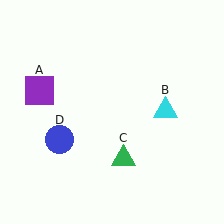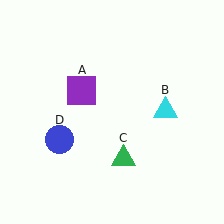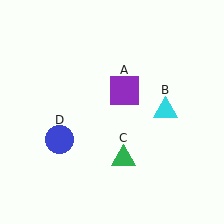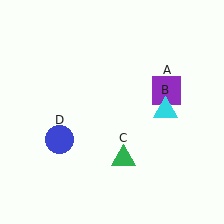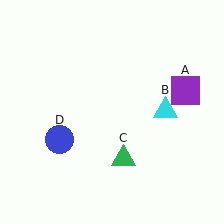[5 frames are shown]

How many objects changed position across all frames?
1 object changed position: purple square (object A).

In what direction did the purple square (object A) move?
The purple square (object A) moved right.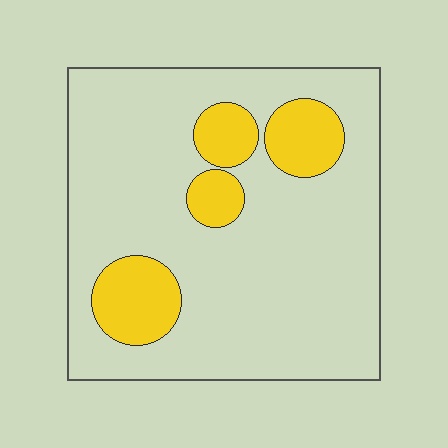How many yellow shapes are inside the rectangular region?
4.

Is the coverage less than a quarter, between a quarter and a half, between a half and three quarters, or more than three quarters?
Less than a quarter.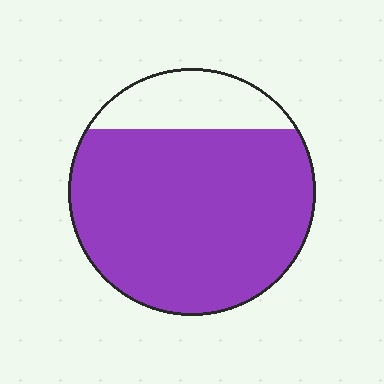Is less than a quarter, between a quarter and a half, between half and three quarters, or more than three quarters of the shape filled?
More than three quarters.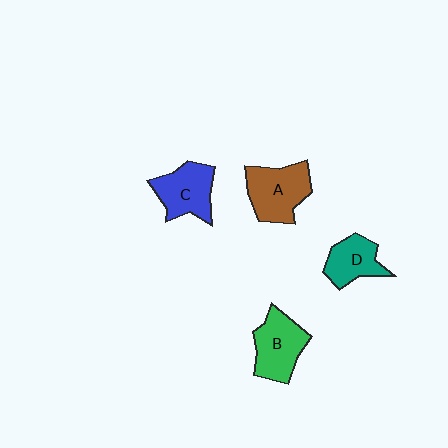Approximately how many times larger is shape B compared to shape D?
Approximately 1.3 times.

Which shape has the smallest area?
Shape D (teal).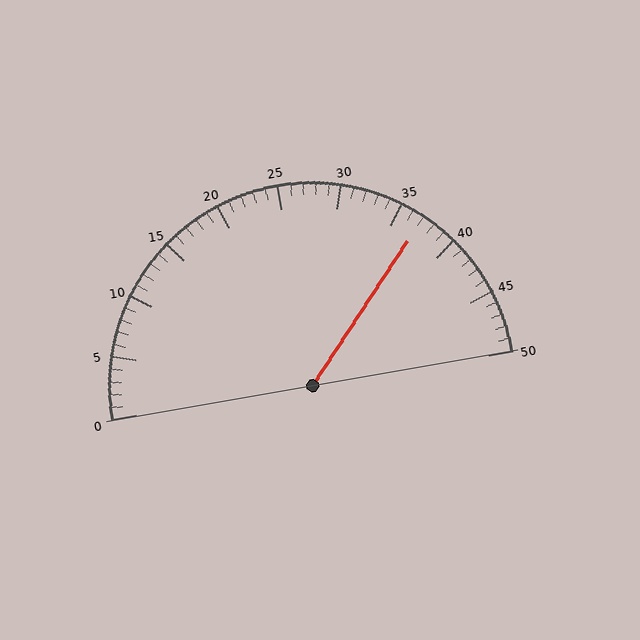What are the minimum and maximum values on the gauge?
The gauge ranges from 0 to 50.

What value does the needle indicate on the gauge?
The needle indicates approximately 37.